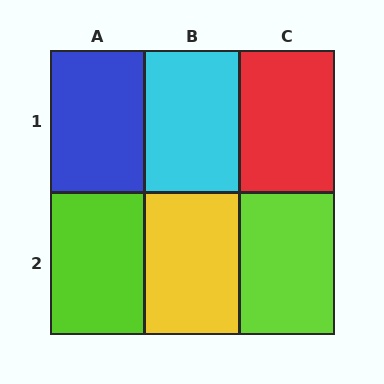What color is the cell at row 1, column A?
Blue.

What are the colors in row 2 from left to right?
Lime, yellow, lime.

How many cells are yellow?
1 cell is yellow.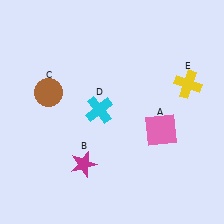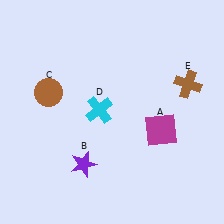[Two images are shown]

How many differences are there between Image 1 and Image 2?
There are 3 differences between the two images.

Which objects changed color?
A changed from pink to magenta. B changed from magenta to purple. E changed from yellow to brown.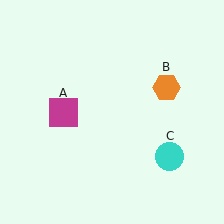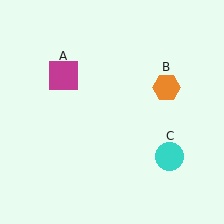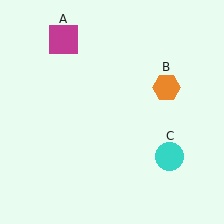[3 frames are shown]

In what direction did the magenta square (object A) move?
The magenta square (object A) moved up.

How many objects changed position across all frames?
1 object changed position: magenta square (object A).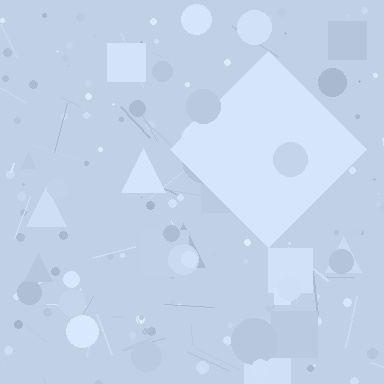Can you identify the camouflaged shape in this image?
The camouflaged shape is a diamond.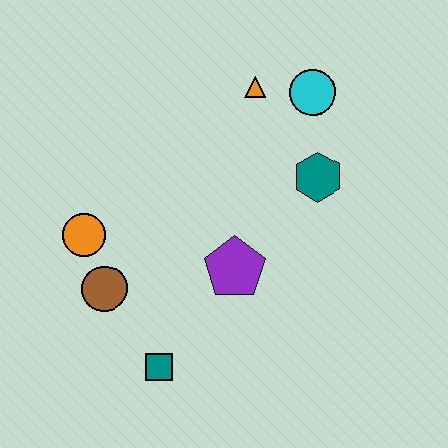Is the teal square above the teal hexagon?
No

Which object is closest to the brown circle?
The orange circle is closest to the brown circle.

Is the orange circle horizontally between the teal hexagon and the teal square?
No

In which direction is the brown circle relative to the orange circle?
The brown circle is below the orange circle.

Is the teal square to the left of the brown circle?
No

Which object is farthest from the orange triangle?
The teal square is farthest from the orange triangle.